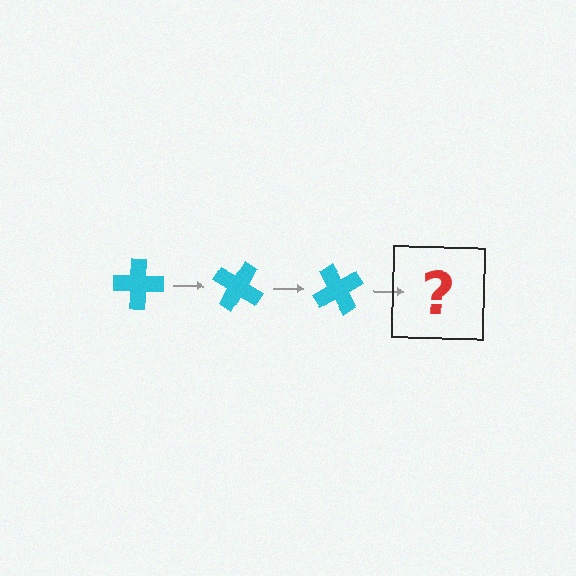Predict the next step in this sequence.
The next step is a cyan cross rotated 90 degrees.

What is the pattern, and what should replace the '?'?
The pattern is that the cross rotates 30 degrees each step. The '?' should be a cyan cross rotated 90 degrees.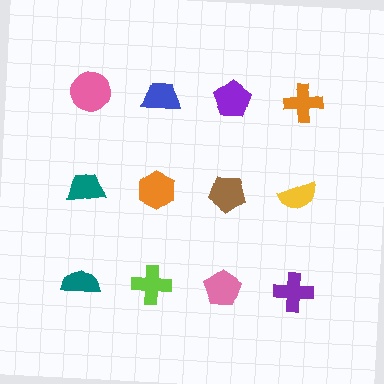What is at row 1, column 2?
A blue trapezoid.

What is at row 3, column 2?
A lime cross.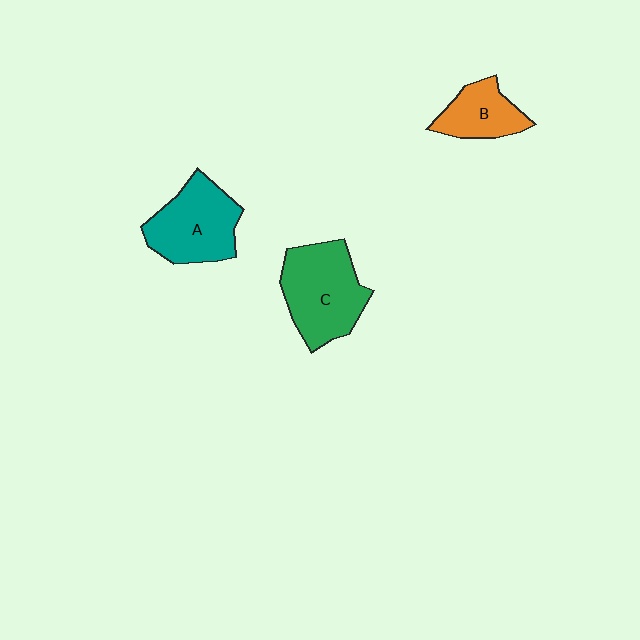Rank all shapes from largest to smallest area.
From largest to smallest: C (green), A (teal), B (orange).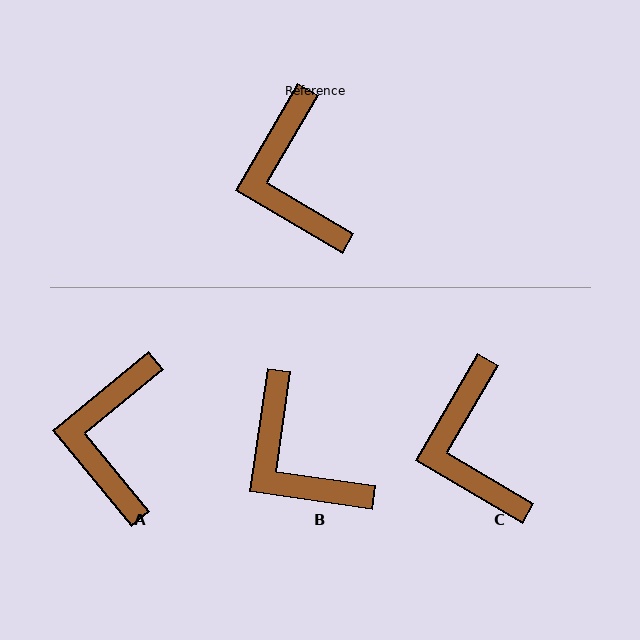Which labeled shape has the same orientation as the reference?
C.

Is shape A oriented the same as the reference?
No, it is off by about 20 degrees.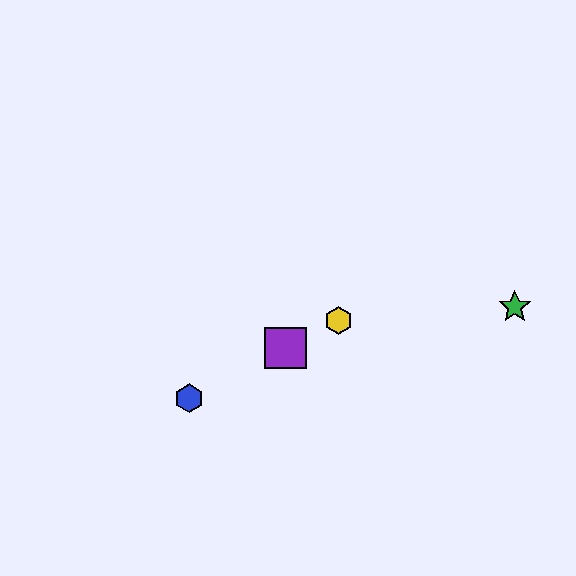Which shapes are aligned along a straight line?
The red square, the blue hexagon, the yellow hexagon, the purple square are aligned along a straight line.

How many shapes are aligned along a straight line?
4 shapes (the red square, the blue hexagon, the yellow hexagon, the purple square) are aligned along a straight line.